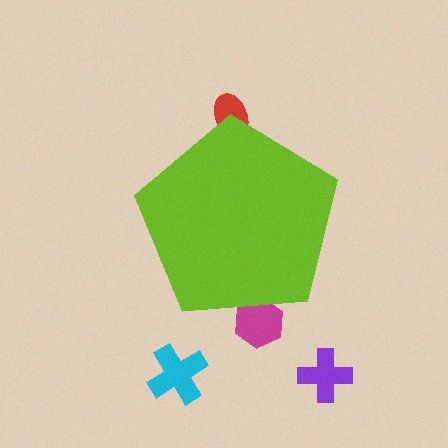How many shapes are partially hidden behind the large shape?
2 shapes are partially hidden.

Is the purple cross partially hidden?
No, the purple cross is fully visible.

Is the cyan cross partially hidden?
No, the cyan cross is fully visible.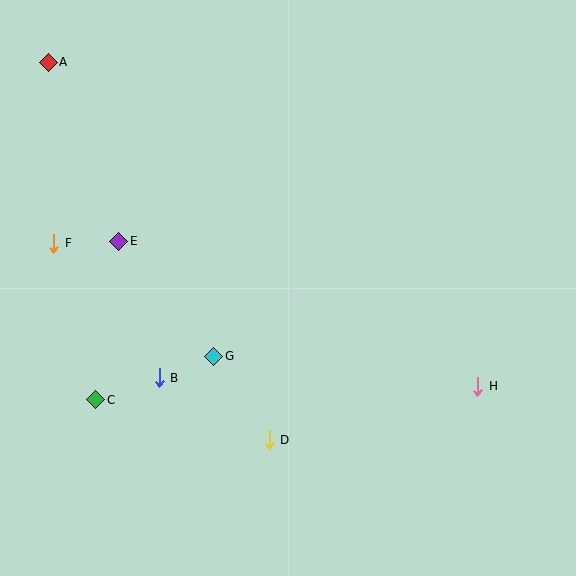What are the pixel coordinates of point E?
Point E is at (119, 241).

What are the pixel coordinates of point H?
Point H is at (478, 386).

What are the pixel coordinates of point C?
Point C is at (96, 400).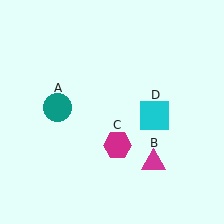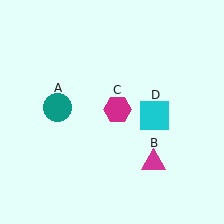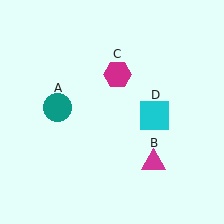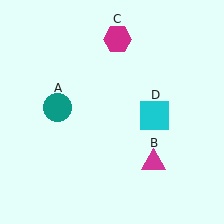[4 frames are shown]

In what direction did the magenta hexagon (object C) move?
The magenta hexagon (object C) moved up.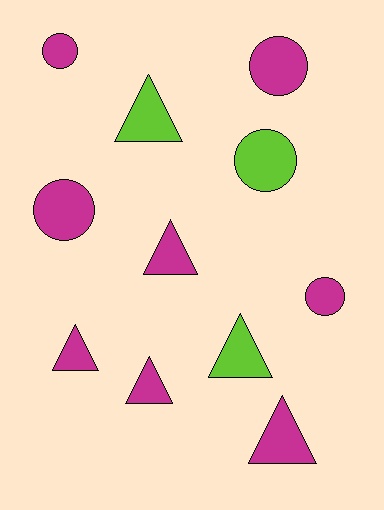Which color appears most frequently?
Magenta, with 8 objects.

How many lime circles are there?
There is 1 lime circle.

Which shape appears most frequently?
Triangle, with 6 objects.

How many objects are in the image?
There are 11 objects.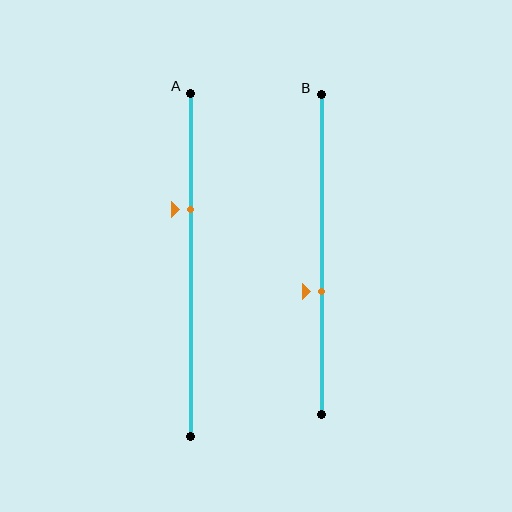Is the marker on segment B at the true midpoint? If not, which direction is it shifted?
No, the marker on segment B is shifted downward by about 12% of the segment length.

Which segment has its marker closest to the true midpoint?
Segment B has its marker closest to the true midpoint.